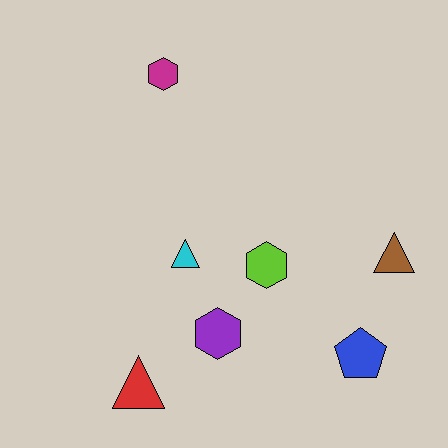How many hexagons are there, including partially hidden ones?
There are 3 hexagons.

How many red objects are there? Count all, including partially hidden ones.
There is 1 red object.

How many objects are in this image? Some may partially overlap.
There are 7 objects.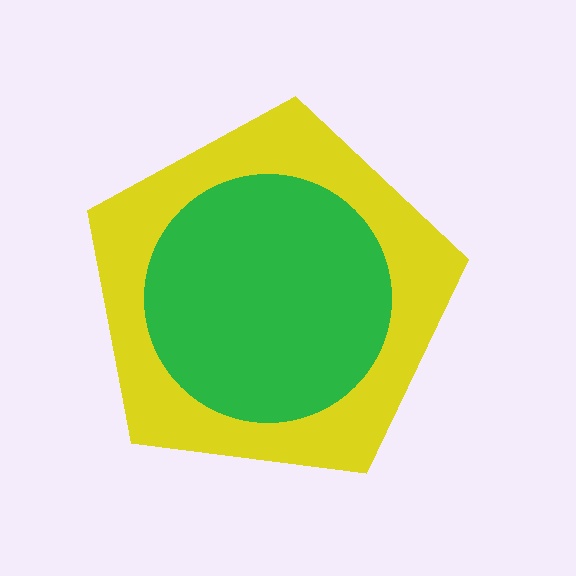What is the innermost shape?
The green circle.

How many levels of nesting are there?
2.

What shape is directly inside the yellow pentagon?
The green circle.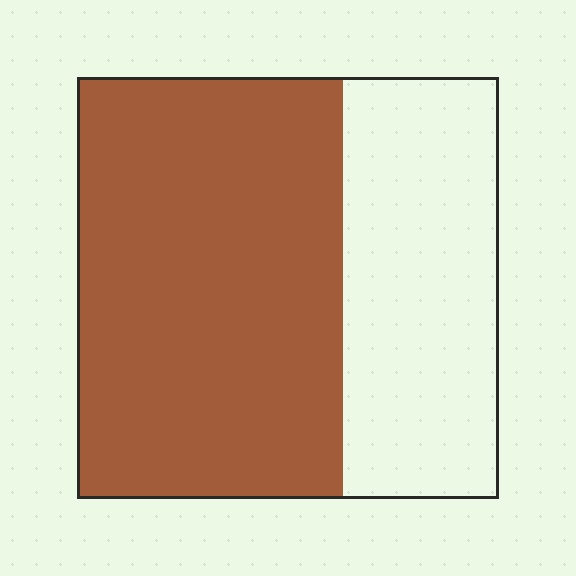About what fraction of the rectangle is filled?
About five eighths (5/8).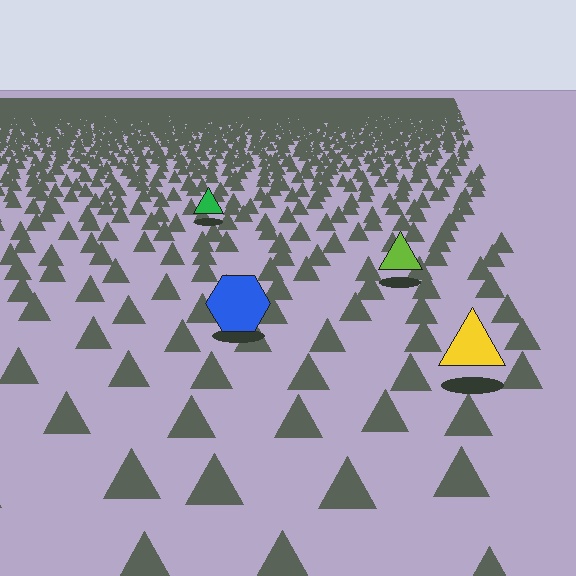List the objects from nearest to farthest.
From nearest to farthest: the yellow triangle, the blue hexagon, the lime triangle, the green triangle.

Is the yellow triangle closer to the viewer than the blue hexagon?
Yes. The yellow triangle is closer — you can tell from the texture gradient: the ground texture is coarser near it.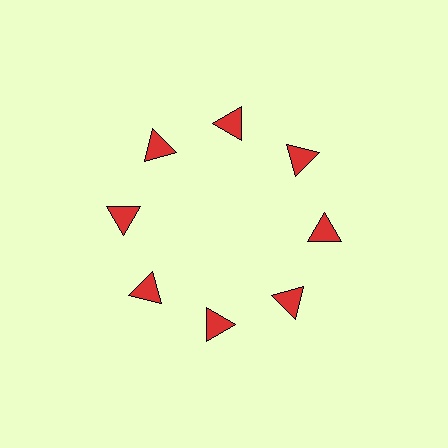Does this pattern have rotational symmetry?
Yes, this pattern has 8-fold rotational symmetry. It looks the same after rotating 45 degrees around the center.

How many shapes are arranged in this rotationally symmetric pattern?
There are 8 shapes, arranged in 8 groups of 1.